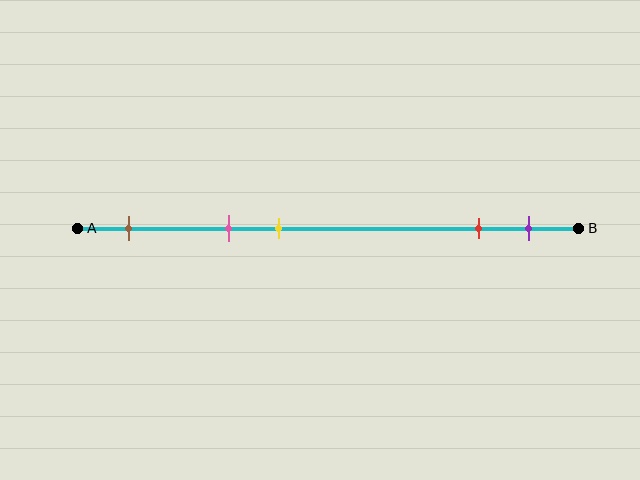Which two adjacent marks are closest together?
The red and purple marks are the closest adjacent pair.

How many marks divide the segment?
There are 5 marks dividing the segment.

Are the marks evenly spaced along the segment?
No, the marks are not evenly spaced.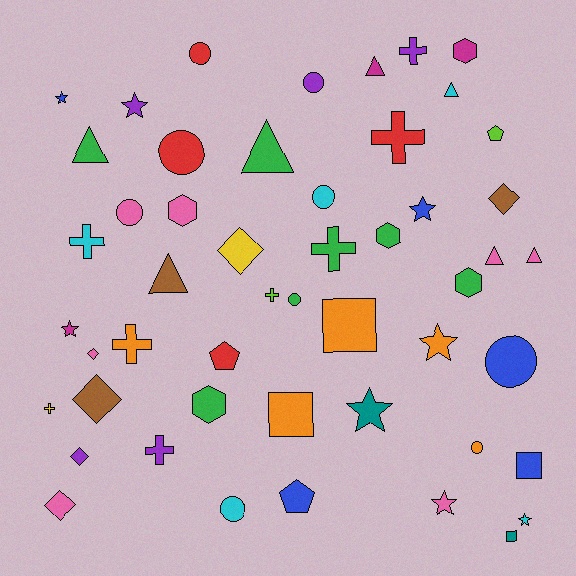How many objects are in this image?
There are 50 objects.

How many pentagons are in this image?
There are 3 pentagons.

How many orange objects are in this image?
There are 5 orange objects.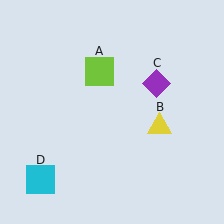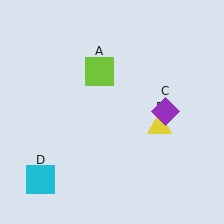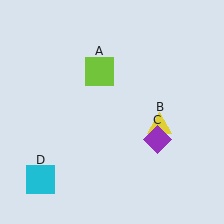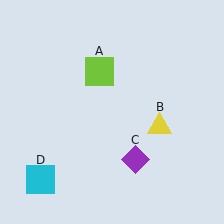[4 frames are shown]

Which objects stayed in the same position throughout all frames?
Lime square (object A) and yellow triangle (object B) and cyan square (object D) remained stationary.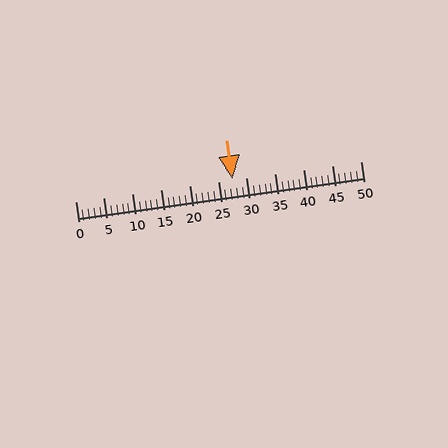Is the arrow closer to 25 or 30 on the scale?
The arrow is closer to 30.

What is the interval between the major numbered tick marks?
The major tick marks are spaced 5 units apart.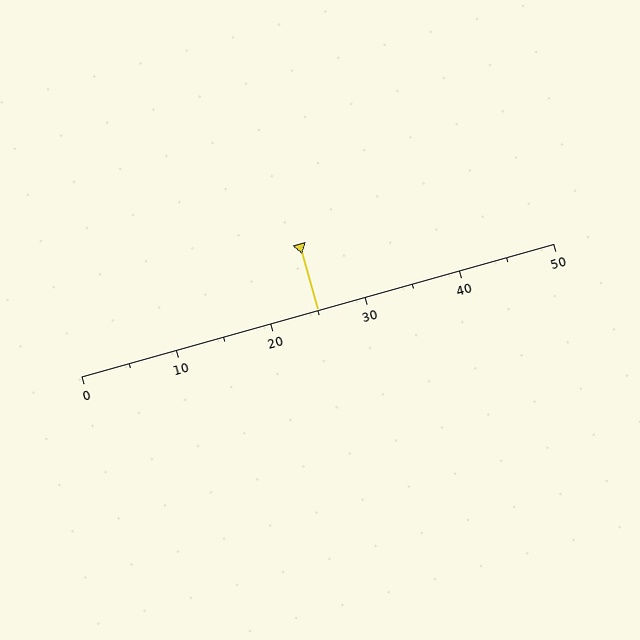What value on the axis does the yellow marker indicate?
The marker indicates approximately 25.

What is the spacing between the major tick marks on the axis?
The major ticks are spaced 10 apart.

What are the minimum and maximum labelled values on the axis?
The axis runs from 0 to 50.